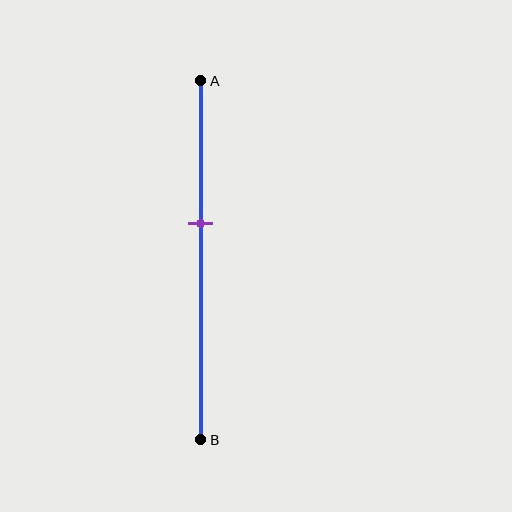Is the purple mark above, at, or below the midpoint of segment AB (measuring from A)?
The purple mark is above the midpoint of segment AB.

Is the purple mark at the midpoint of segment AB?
No, the mark is at about 40% from A, not at the 50% midpoint.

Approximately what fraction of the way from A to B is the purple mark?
The purple mark is approximately 40% of the way from A to B.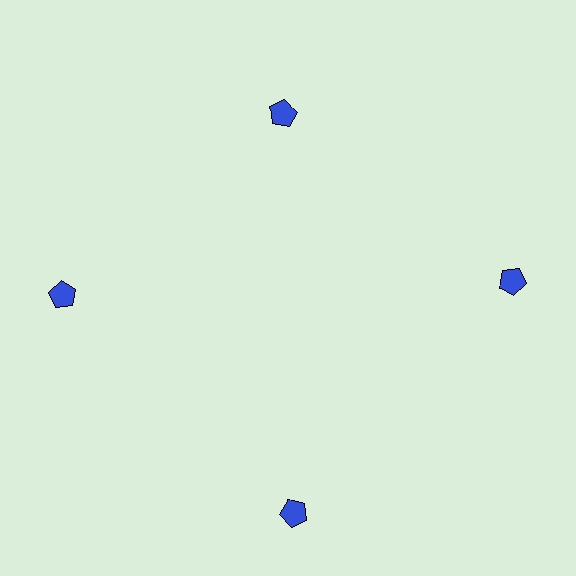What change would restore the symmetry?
The symmetry would be restored by moving it outward, back onto the ring so that all 4 pentagons sit at equal angles and equal distance from the center.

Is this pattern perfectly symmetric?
No. The 4 blue pentagons are arranged in a ring, but one element near the 12 o'clock position is pulled inward toward the center, breaking the 4-fold rotational symmetry.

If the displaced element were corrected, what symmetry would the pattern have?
It would have 4-fold rotational symmetry — the pattern would map onto itself every 90 degrees.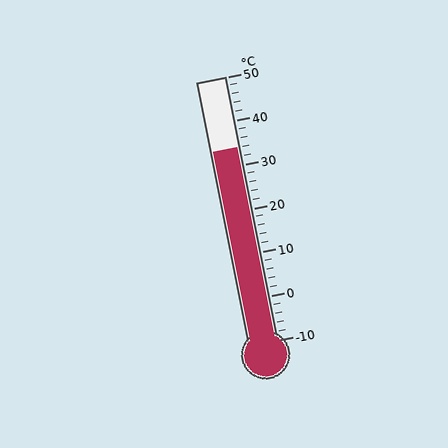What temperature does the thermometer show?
The thermometer shows approximately 34°C.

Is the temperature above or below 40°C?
The temperature is below 40°C.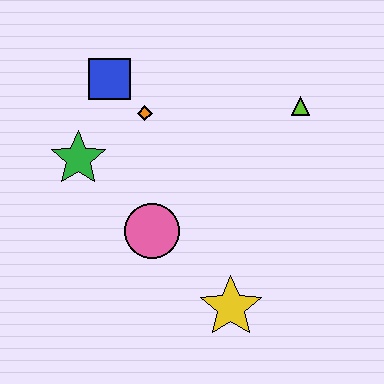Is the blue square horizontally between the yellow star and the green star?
Yes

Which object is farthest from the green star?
The lime triangle is farthest from the green star.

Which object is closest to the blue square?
The orange diamond is closest to the blue square.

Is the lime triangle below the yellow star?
No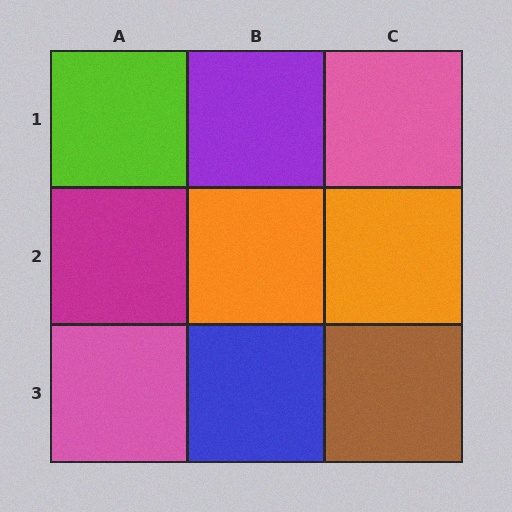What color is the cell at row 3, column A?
Pink.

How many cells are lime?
1 cell is lime.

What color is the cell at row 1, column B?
Purple.